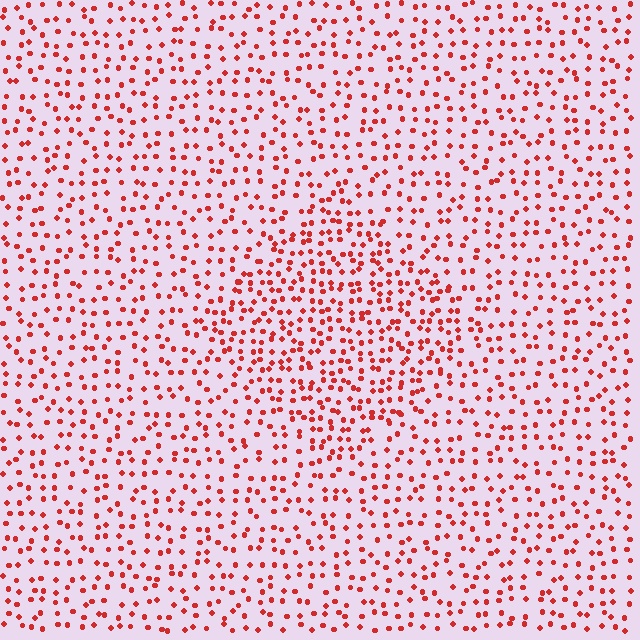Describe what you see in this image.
The image contains small red elements arranged at two different densities. A diamond-shaped region is visible where the elements are more densely packed than the surrounding area.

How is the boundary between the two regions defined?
The boundary is defined by a change in element density (approximately 1.6x ratio). All elements are the same color, size, and shape.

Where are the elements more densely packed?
The elements are more densely packed inside the diamond boundary.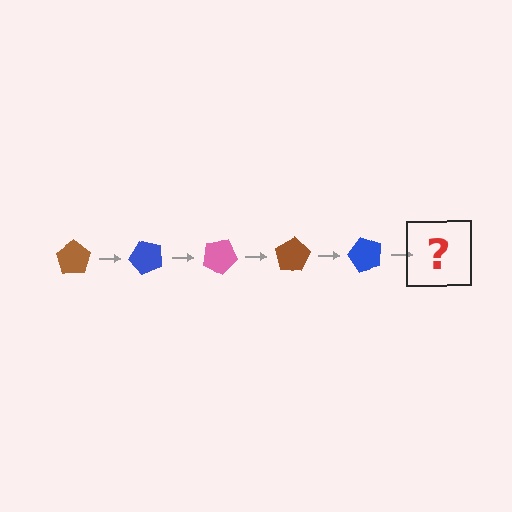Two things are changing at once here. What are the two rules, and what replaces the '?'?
The two rules are that it rotates 50 degrees each step and the color cycles through brown, blue, and pink. The '?' should be a pink pentagon, rotated 250 degrees from the start.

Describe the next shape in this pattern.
It should be a pink pentagon, rotated 250 degrees from the start.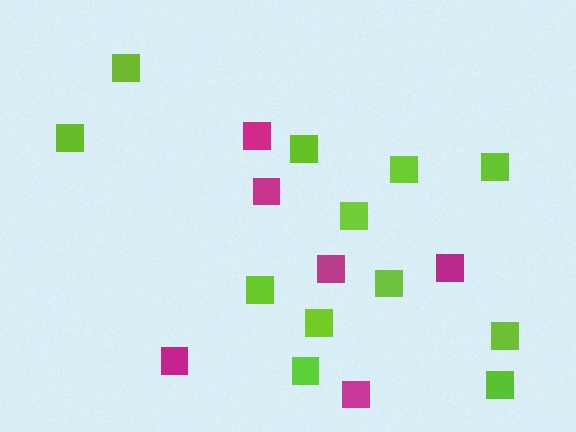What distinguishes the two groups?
There are 2 groups: one group of magenta squares (6) and one group of lime squares (12).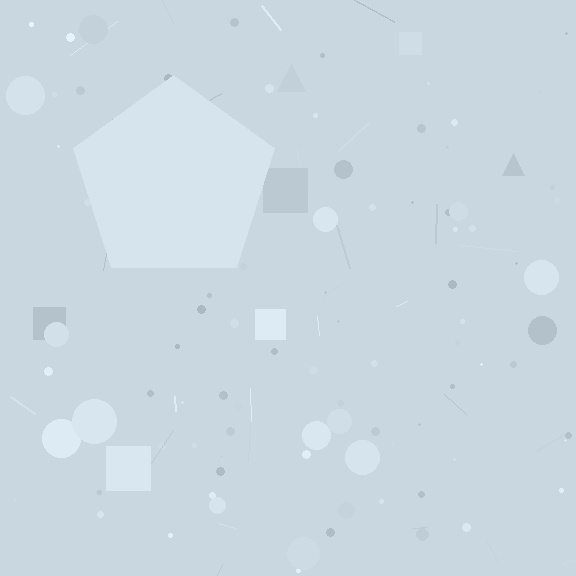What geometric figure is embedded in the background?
A pentagon is embedded in the background.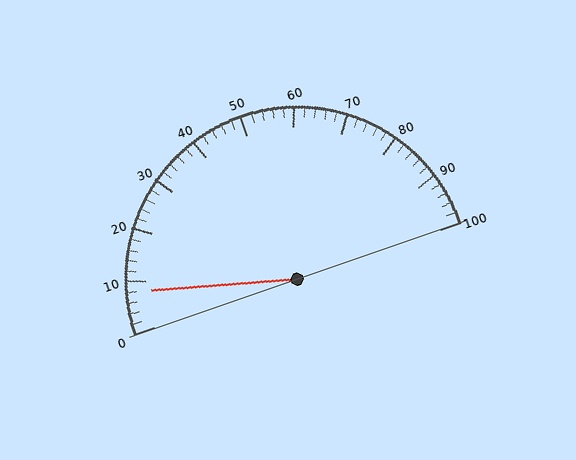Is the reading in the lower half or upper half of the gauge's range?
The reading is in the lower half of the range (0 to 100).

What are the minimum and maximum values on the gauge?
The gauge ranges from 0 to 100.